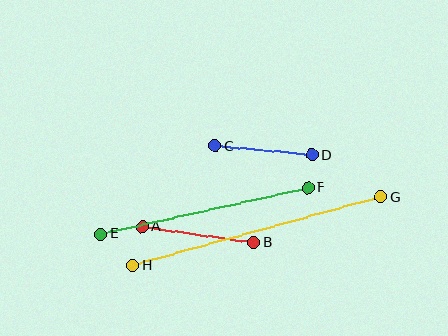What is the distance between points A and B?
The distance is approximately 113 pixels.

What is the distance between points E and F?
The distance is approximately 212 pixels.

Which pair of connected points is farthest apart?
Points G and H are farthest apart.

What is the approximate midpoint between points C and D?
The midpoint is at approximately (264, 151) pixels.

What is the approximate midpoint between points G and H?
The midpoint is at approximately (257, 231) pixels.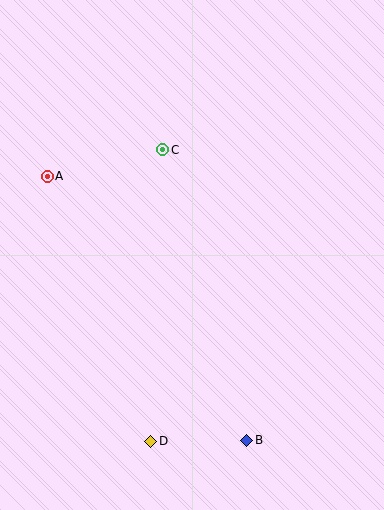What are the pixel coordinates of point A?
Point A is at (47, 176).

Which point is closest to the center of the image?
Point C at (163, 150) is closest to the center.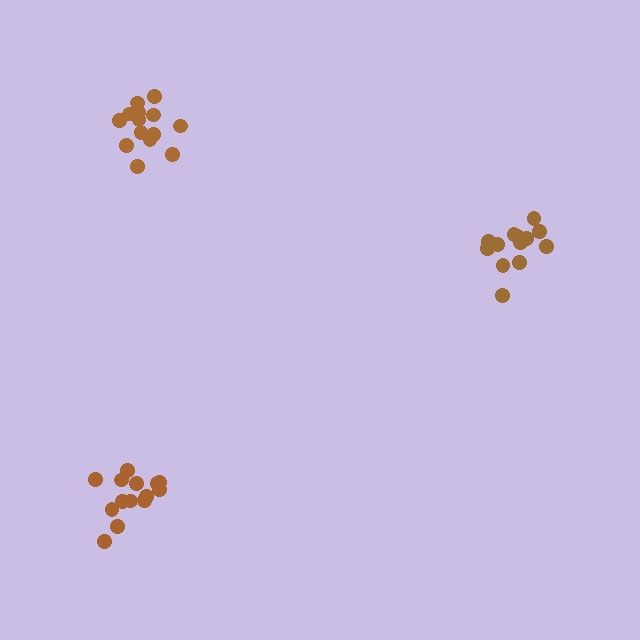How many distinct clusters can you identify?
There are 3 distinct clusters.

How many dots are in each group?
Group 1: 14 dots, Group 2: 13 dots, Group 3: 14 dots (41 total).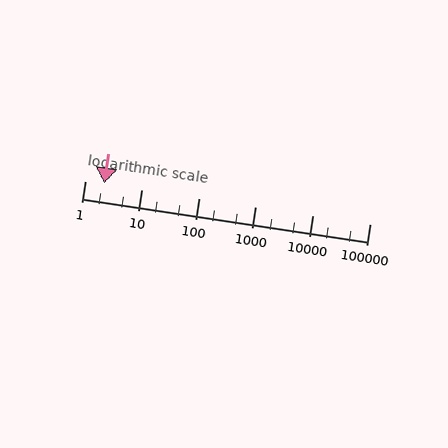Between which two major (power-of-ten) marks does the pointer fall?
The pointer is between 1 and 10.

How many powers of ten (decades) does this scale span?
The scale spans 5 decades, from 1 to 100000.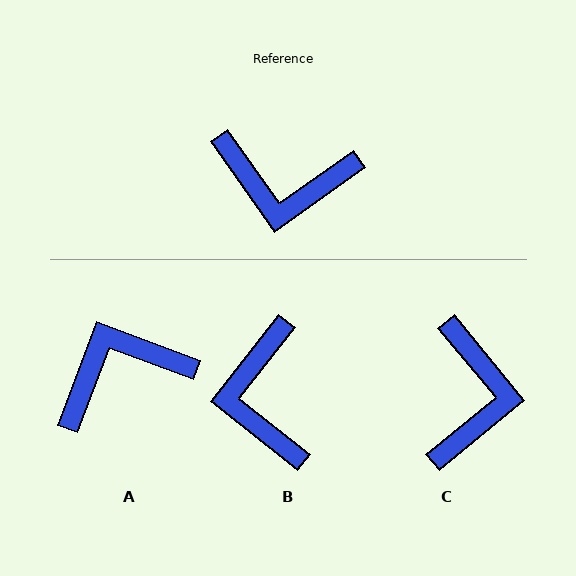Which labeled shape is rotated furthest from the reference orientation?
A, about 146 degrees away.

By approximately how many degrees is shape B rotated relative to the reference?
Approximately 74 degrees clockwise.